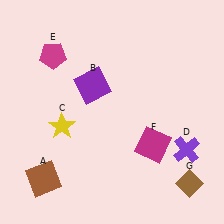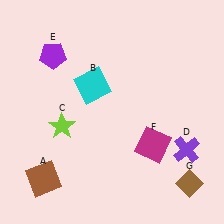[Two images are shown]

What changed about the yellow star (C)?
In Image 1, C is yellow. In Image 2, it changed to lime.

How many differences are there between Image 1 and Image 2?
There are 3 differences between the two images.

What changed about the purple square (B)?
In Image 1, B is purple. In Image 2, it changed to cyan.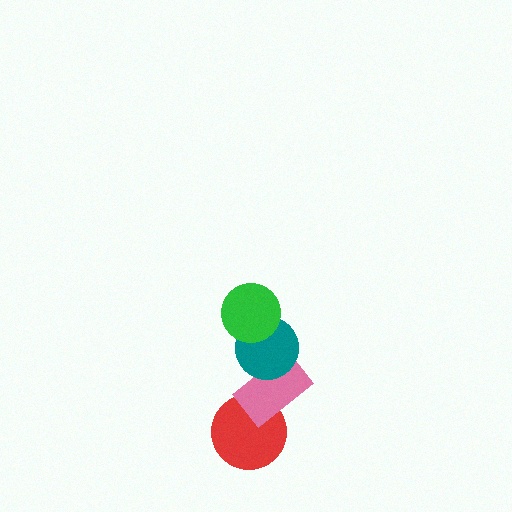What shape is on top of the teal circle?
The green circle is on top of the teal circle.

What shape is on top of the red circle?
The pink rectangle is on top of the red circle.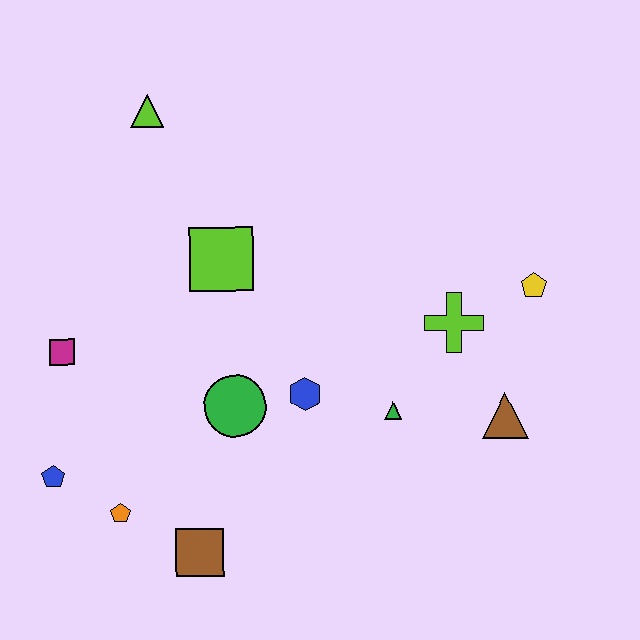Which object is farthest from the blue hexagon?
The lime triangle is farthest from the blue hexagon.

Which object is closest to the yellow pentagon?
The lime cross is closest to the yellow pentagon.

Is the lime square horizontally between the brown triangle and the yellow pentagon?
No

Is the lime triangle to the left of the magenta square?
No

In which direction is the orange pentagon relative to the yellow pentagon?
The orange pentagon is to the left of the yellow pentagon.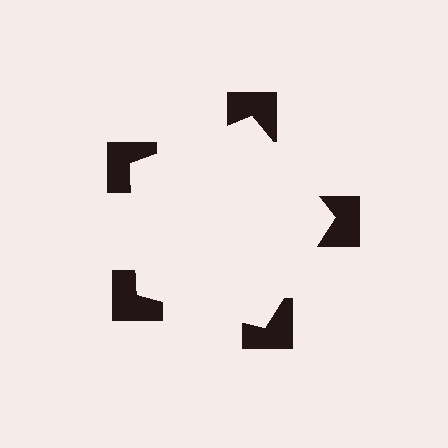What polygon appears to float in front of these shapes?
An illusory pentagon — its edges are inferred from the aligned wedge cuts in the notched squares, not physically drawn.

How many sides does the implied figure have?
5 sides.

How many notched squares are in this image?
There are 5 — one at each vertex of the illusory pentagon.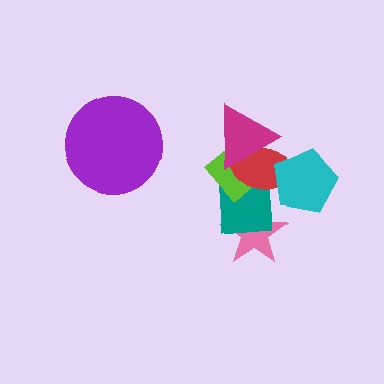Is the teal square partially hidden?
Yes, it is partially covered by another shape.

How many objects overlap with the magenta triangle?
2 objects overlap with the magenta triangle.